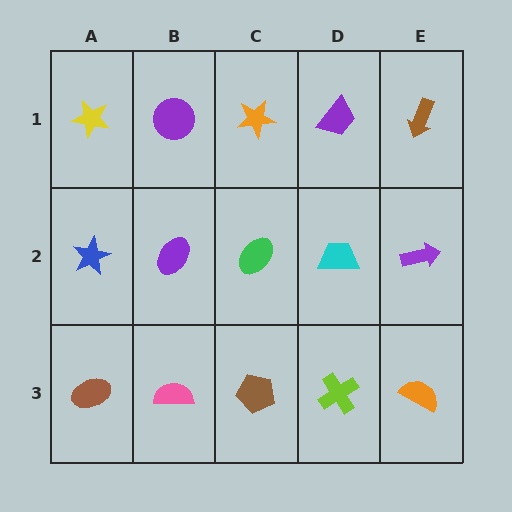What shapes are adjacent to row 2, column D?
A purple trapezoid (row 1, column D), a lime cross (row 3, column D), a green ellipse (row 2, column C), a purple arrow (row 2, column E).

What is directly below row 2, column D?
A lime cross.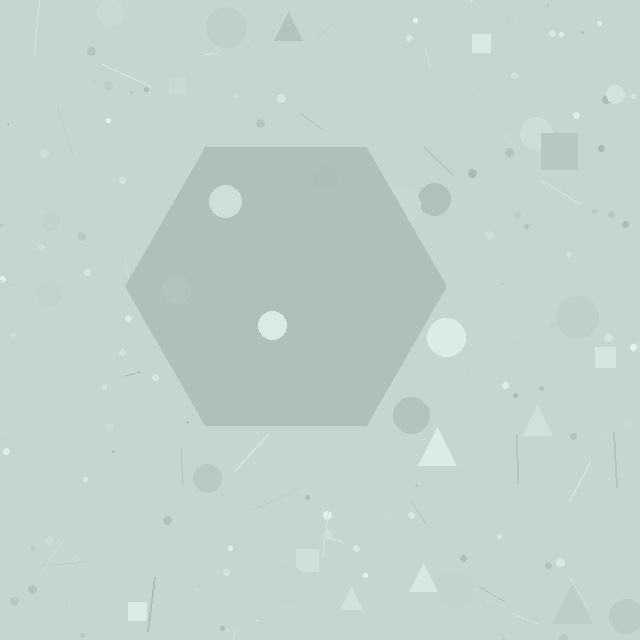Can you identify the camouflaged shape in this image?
The camouflaged shape is a hexagon.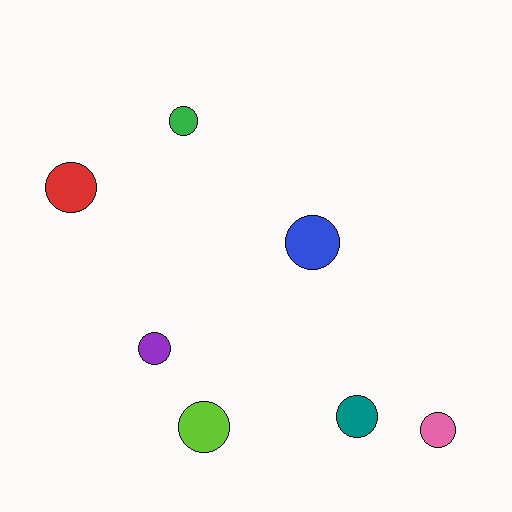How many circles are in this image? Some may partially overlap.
There are 7 circles.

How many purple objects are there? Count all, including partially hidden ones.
There is 1 purple object.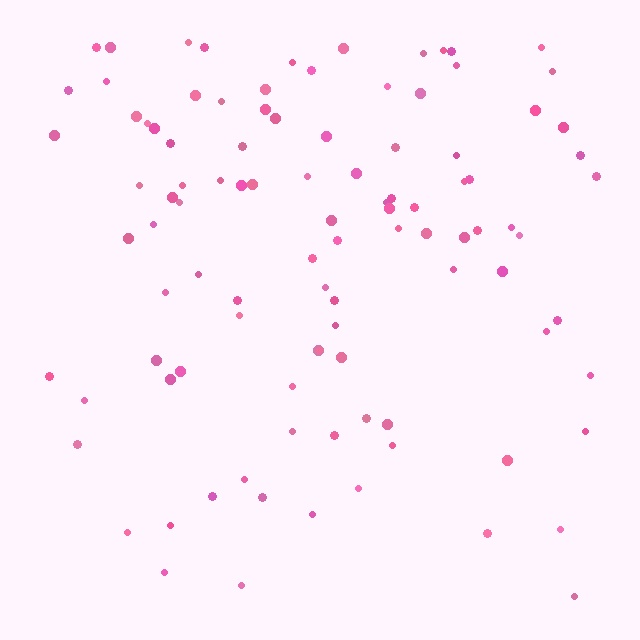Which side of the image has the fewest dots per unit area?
The bottom.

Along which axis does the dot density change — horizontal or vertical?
Vertical.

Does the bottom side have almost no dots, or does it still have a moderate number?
Still a moderate number, just noticeably fewer than the top.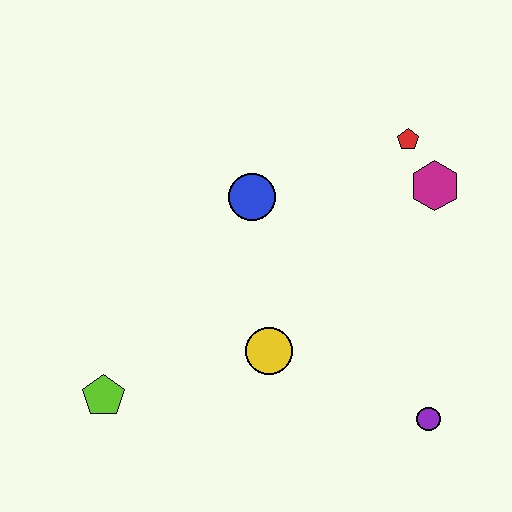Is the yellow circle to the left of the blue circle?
No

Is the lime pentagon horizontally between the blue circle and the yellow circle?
No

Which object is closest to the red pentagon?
The magenta hexagon is closest to the red pentagon.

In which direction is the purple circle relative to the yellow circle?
The purple circle is to the right of the yellow circle.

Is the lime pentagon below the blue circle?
Yes